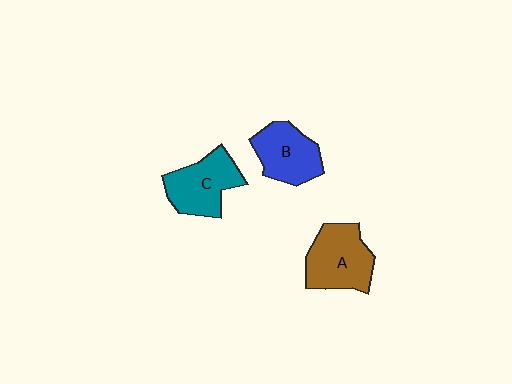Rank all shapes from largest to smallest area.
From largest to smallest: A (brown), C (teal), B (blue).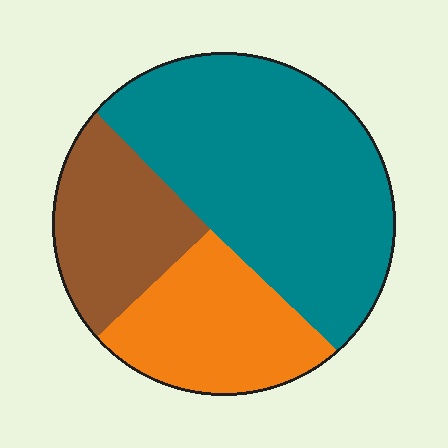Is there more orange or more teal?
Teal.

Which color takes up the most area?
Teal, at roughly 55%.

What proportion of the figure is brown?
Brown covers around 20% of the figure.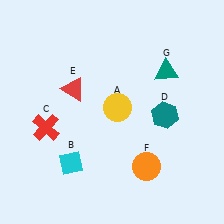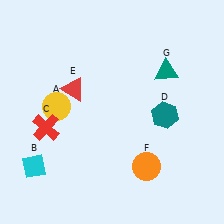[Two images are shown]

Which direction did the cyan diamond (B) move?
The cyan diamond (B) moved left.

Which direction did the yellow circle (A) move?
The yellow circle (A) moved left.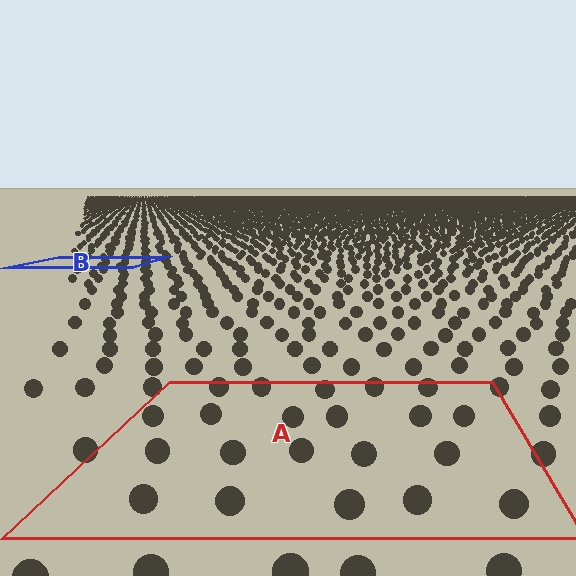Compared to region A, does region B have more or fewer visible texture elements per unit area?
Region B has more texture elements per unit area — they are packed more densely because it is farther away.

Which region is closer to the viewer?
Region A is closer. The texture elements there are larger and more spread out.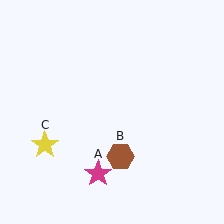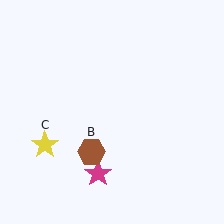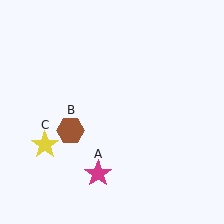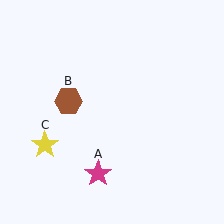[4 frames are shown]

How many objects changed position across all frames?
1 object changed position: brown hexagon (object B).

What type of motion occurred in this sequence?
The brown hexagon (object B) rotated clockwise around the center of the scene.